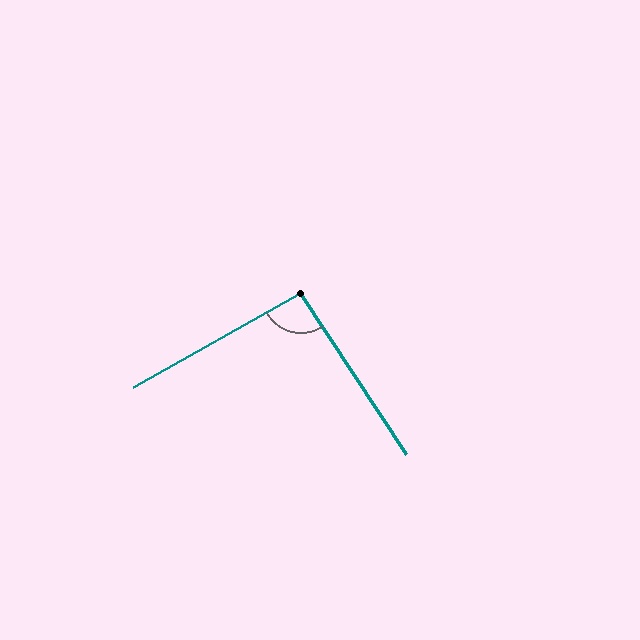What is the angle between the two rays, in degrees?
Approximately 94 degrees.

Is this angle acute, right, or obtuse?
It is approximately a right angle.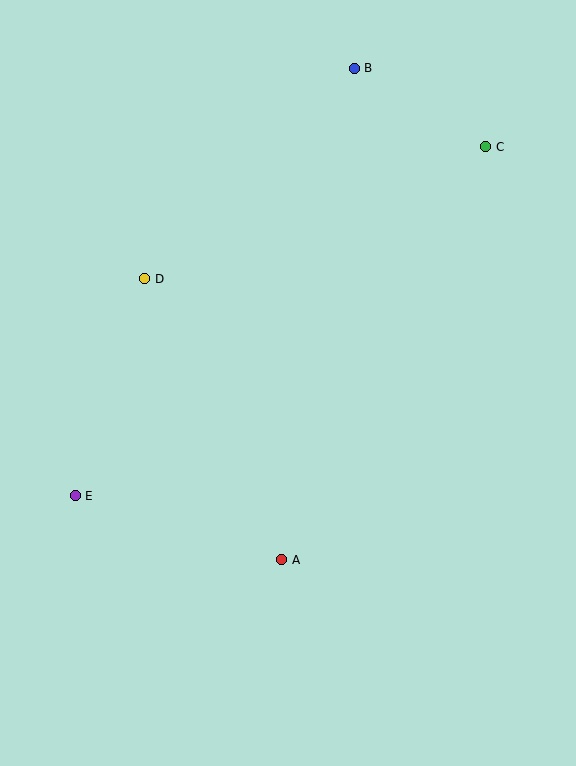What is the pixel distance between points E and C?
The distance between E and C is 539 pixels.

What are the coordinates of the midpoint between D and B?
The midpoint between D and B is at (249, 173).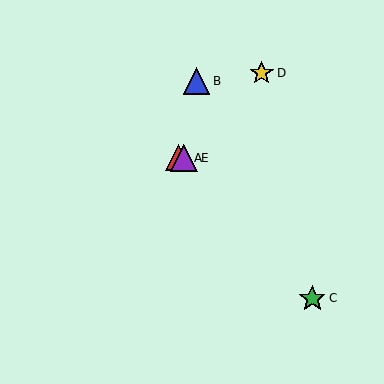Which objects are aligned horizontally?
Objects A, E are aligned horizontally.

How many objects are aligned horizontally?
2 objects (A, E) are aligned horizontally.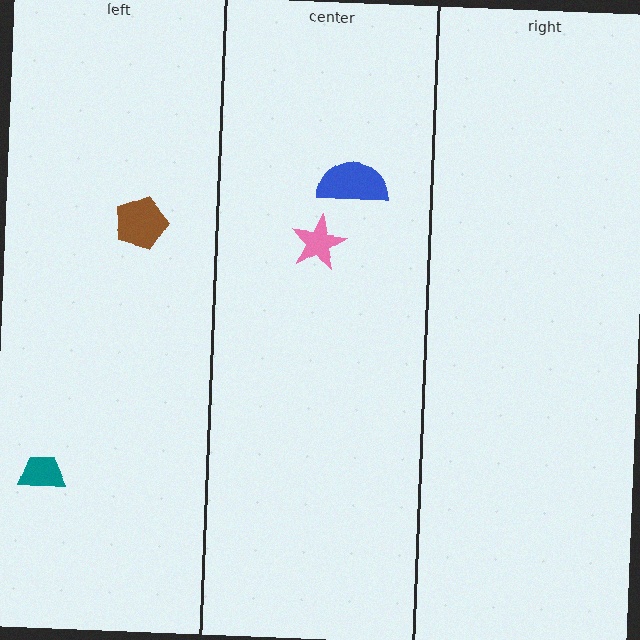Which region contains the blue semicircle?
The center region.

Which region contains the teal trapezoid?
The left region.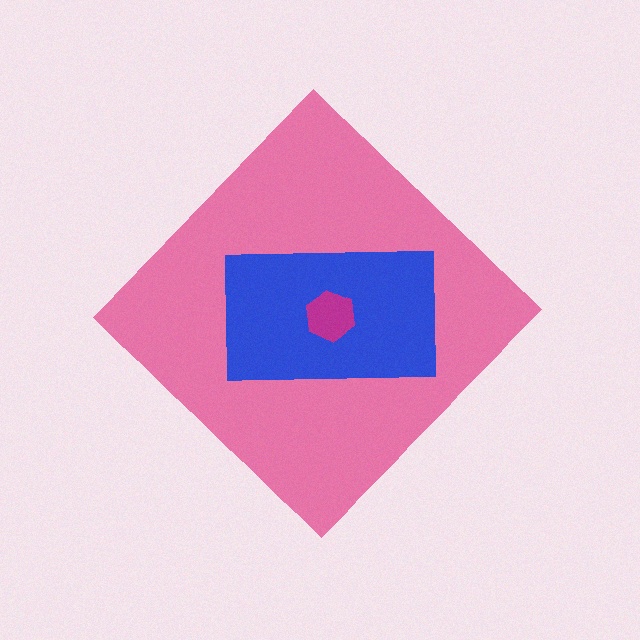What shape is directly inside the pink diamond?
The blue rectangle.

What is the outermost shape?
The pink diamond.